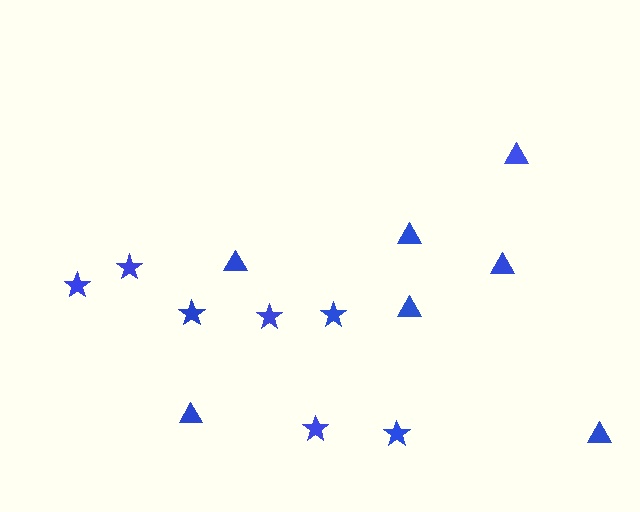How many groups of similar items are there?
There are 2 groups: one group of stars (7) and one group of triangles (7).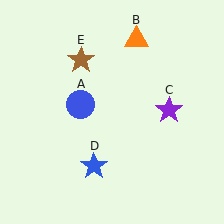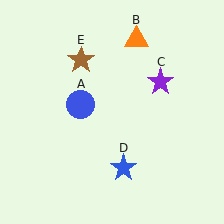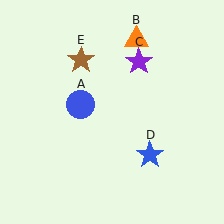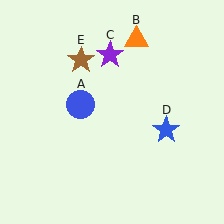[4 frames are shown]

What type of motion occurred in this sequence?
The purple star (object C), blue star (object D) rotated counterclockwise around the center of the scene.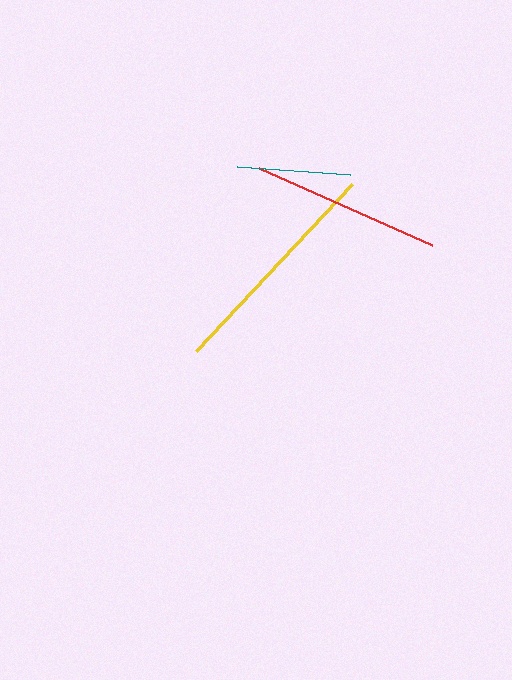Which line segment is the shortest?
The teal line is the shortest at approximately 114 pixels.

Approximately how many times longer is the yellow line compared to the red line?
The yellow line is approximately 1.2 times the length of the red line.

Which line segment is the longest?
The yellow line is the longest at approximately 229 pixels.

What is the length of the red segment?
The red segment is approximately 189 pixels long.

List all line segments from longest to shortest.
From longest to shortest: yellow, red, teal.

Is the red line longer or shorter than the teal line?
The red line is longer than the teal line.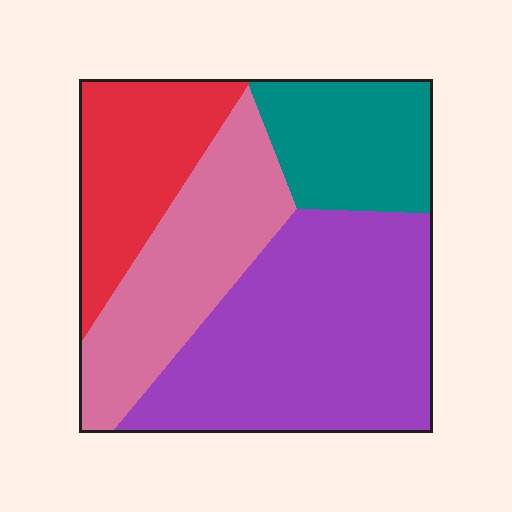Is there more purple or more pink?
Purple.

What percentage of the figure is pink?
Pink takes up less than a quarter of the figure.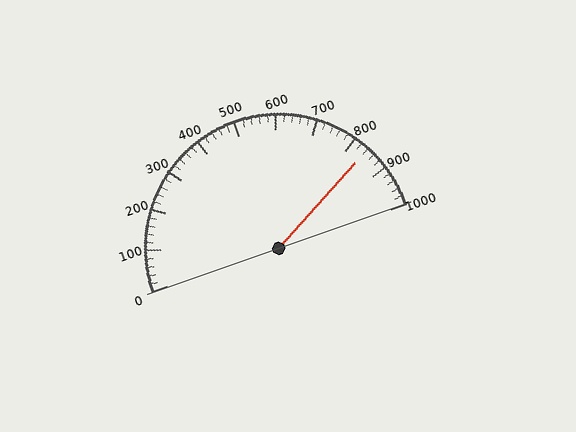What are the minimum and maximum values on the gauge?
The gauge ranges from 0 to 1000.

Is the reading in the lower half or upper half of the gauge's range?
The reading is in the upper half of the range (0 to 1000).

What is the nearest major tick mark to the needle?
The nearest major tick mark is 800.